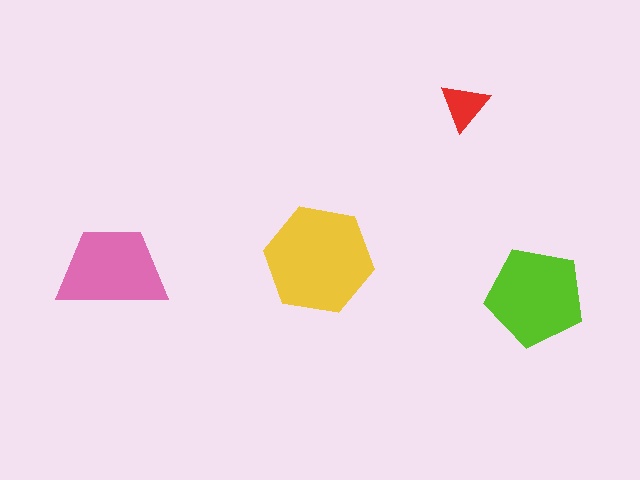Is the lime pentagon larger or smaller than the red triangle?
Larger.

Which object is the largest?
The yellow hexagon.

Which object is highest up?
The red triangle is topmost.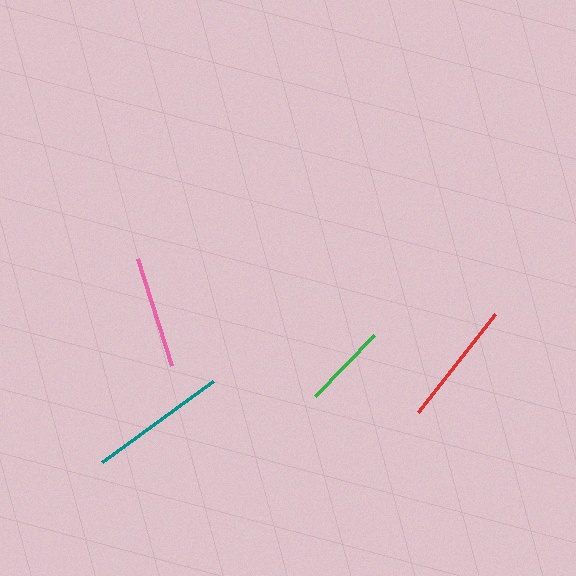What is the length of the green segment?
The green segment is approximately 85 pixels long.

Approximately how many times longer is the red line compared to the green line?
The red line is approximately 1.5 times the length of the green line.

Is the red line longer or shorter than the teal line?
The teal line is longer than the red line.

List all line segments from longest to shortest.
From longest to shortest: teal, red, pink, green.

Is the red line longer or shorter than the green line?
The red line is longer than the green line.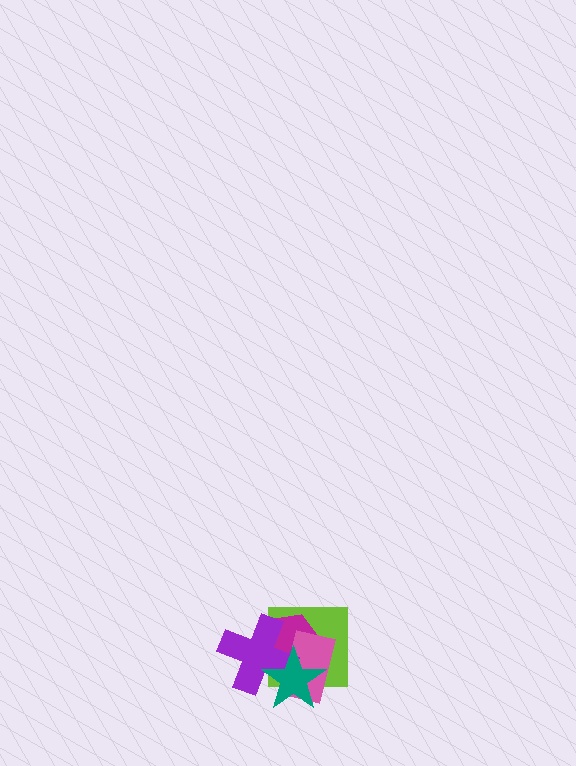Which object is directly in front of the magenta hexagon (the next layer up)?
The pink rectangle is directly in front of the magenta hexagon.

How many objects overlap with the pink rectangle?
4 objects overlap with the pink rectangle.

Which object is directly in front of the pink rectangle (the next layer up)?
The purple cross is directly in front of the pink rectangle.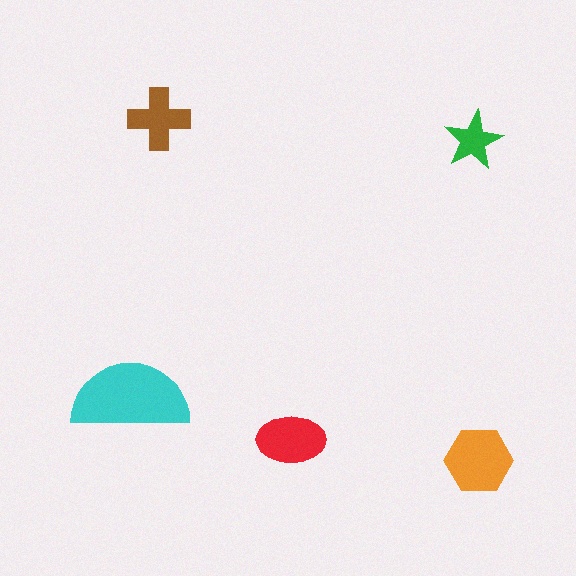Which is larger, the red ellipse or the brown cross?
The red ellipse.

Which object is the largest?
The cyan semicircle.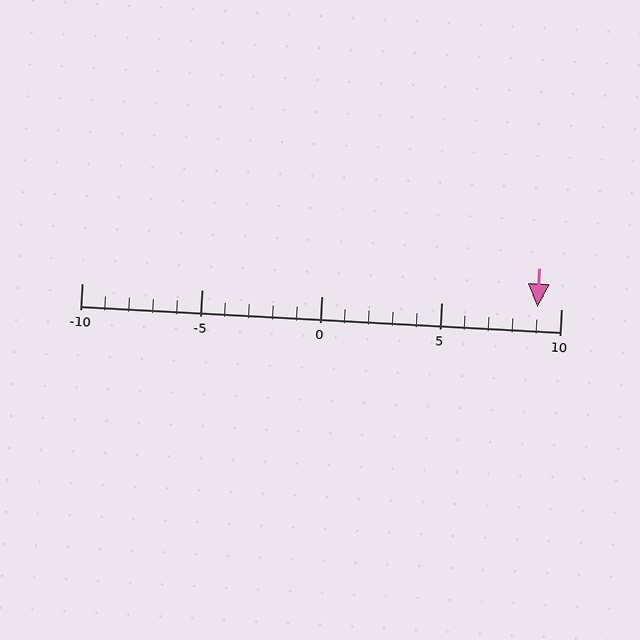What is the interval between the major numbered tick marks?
The major tick marks are spaced 5 units apart.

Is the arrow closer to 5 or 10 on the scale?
The arrow is closer to 10.